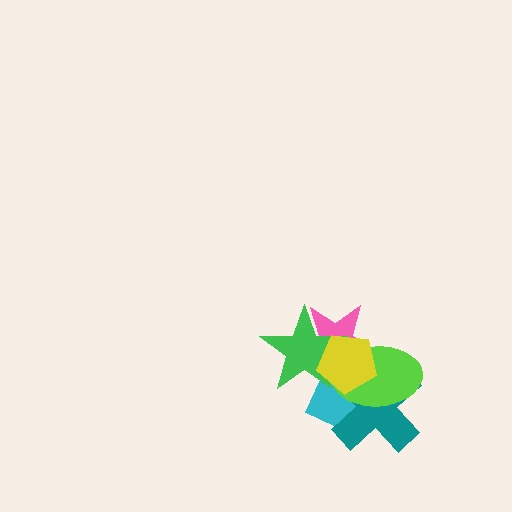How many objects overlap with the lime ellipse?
5 objects overlap with the lime ellipse.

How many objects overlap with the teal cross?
4 objects overlap with the teal cross.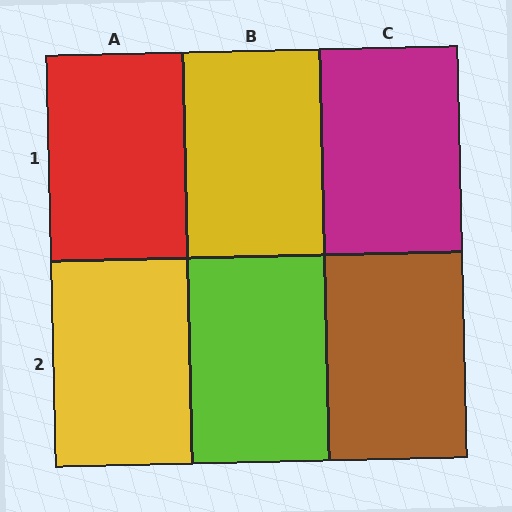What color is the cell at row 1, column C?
Magenta.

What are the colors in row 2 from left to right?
Yellow, lime, brown.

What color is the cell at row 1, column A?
Red.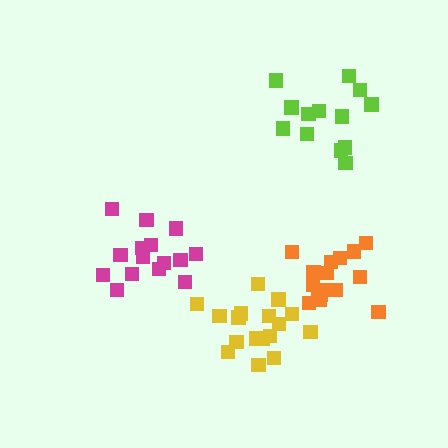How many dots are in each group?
Group 1: 17 dots, Group 2: 16 dots, Group 3: 13 dots, Group 4: 15 dots (61 total).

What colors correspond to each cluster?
The clusters are colored: yellow, orange, lime, magenta.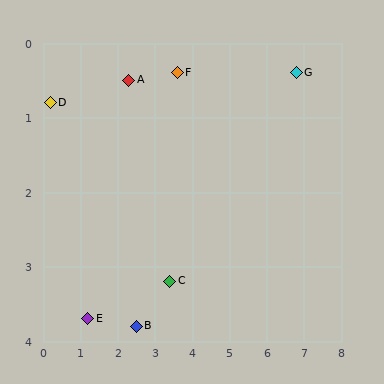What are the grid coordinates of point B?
Point B is at approximately (2.5, 3.8).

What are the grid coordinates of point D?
Point D is at approximately (0.2, 0.8).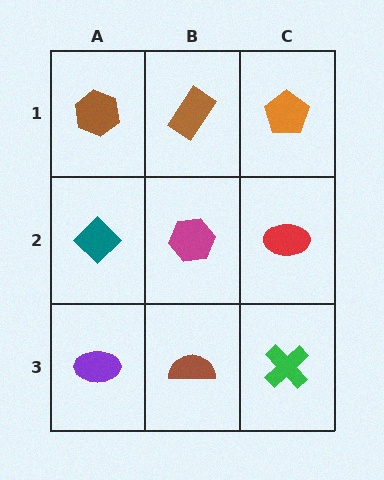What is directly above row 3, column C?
A red ellipse.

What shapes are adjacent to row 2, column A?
A brown hexagon (row 1, column A), a purple ellipse (row 3, column A), a magenta hexagon (row 2, column B).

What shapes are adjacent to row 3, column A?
A teal diamond (row 2, column A), a brown semicircle (row 3, column B).